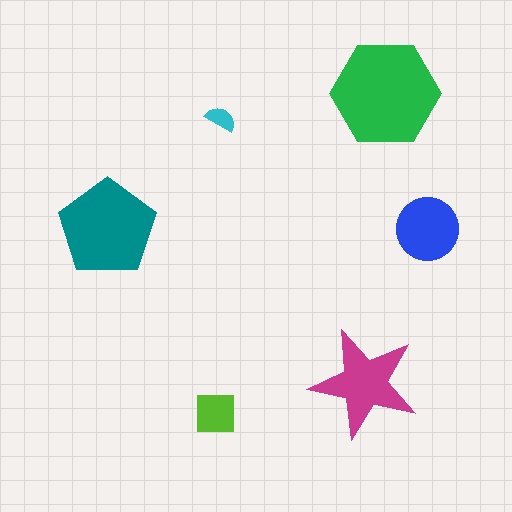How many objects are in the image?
There are 6 objects in the image.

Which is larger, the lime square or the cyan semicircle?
The lime square.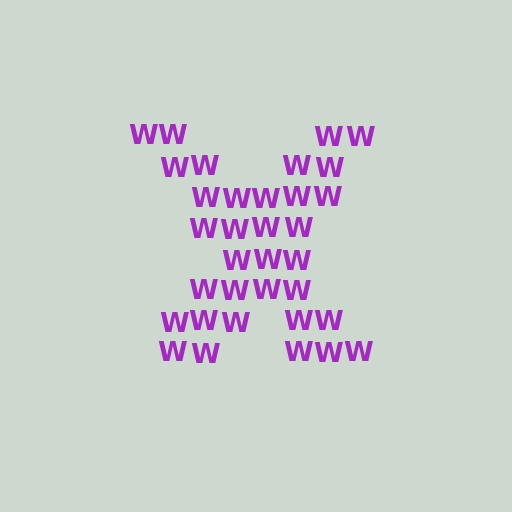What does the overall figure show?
The overall figure shows the letter X.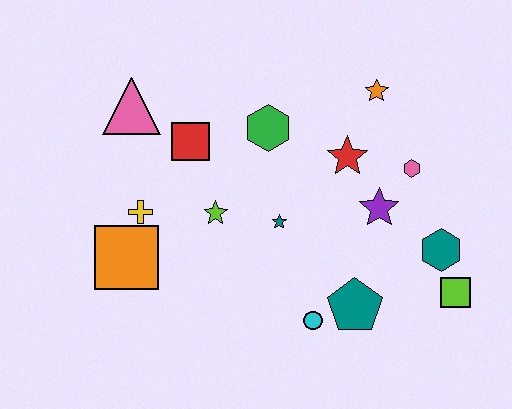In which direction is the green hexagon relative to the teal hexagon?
The green hexagon is to the left of the teal hexagon.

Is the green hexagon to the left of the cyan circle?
Yes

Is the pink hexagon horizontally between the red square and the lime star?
No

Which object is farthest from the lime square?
The pink triangle is farthest from the lime square.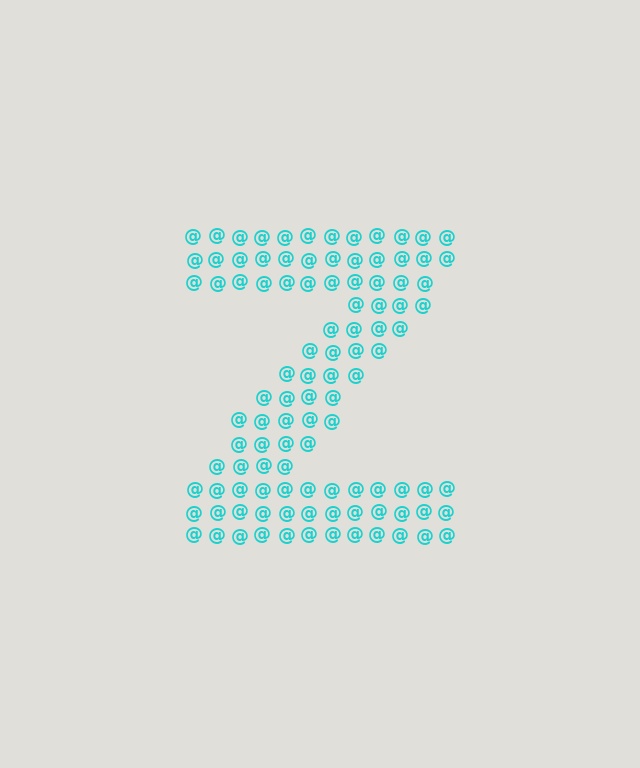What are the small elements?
The small elements are at signs.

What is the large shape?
The large shape is the letter Z.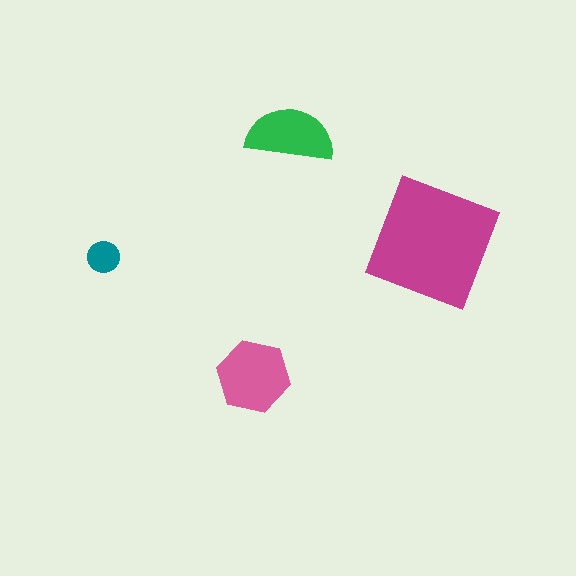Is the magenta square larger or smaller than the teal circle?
Larger.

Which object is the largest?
The magenta square.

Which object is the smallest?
The teal circle.